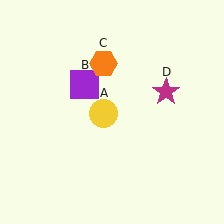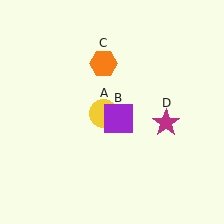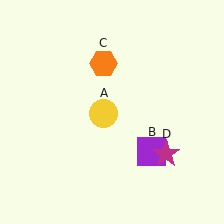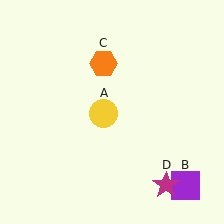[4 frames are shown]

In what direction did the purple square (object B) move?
The purple square (object B) moved down and to the right.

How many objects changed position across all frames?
2 objects changed position: purple square (object B), magenta star (object D).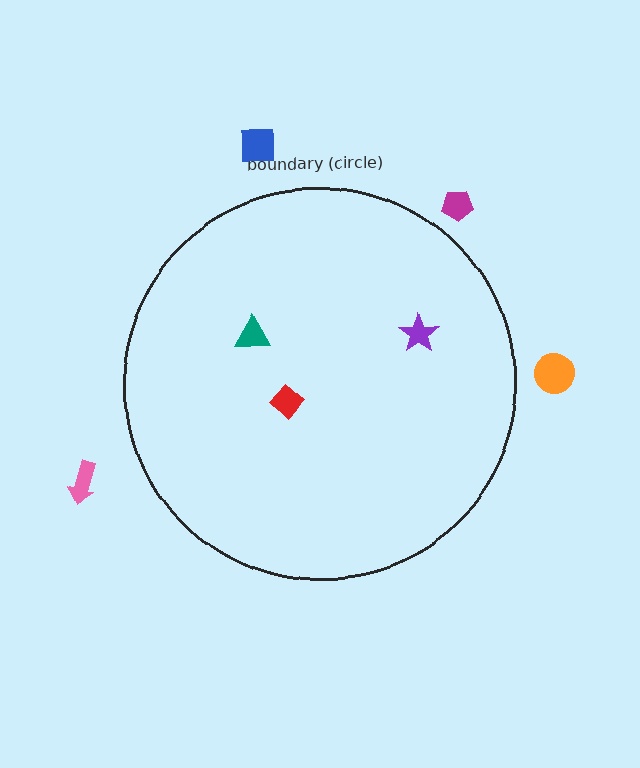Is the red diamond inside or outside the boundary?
Inside.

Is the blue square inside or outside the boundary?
Outside.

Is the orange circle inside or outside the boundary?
Outside.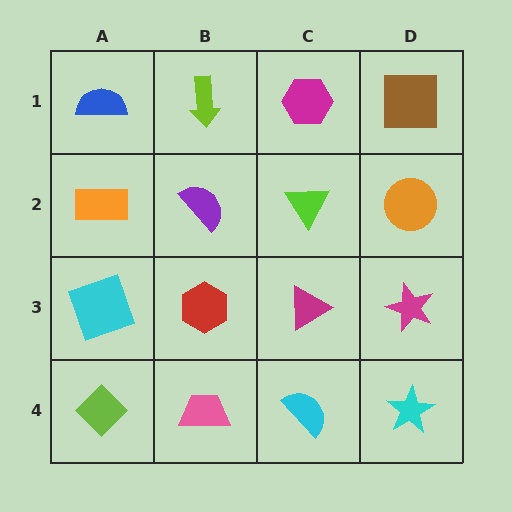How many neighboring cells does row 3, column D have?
3.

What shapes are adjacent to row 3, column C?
A lime triangle (row 2, column C), a cyan semicircle (row 4, column C), a red hexagon (row 3, column B), a magenta star (row 3, column D).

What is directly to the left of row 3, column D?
A magenta triangle.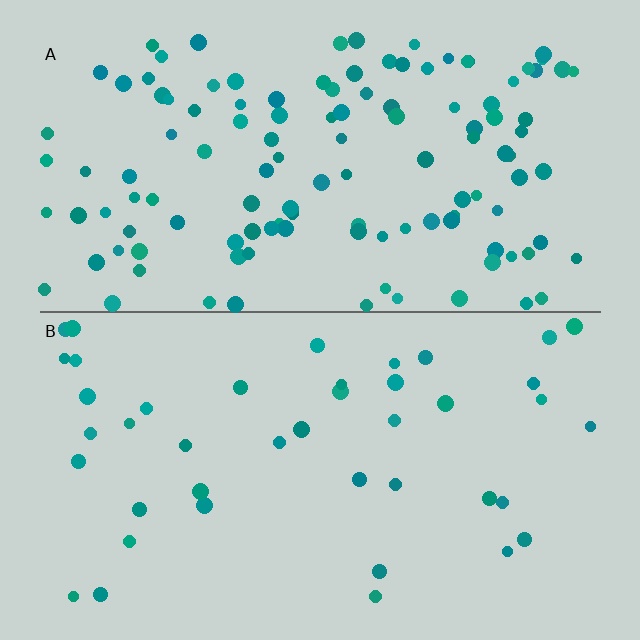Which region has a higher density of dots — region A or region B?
A (the top).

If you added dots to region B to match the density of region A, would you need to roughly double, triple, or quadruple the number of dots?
Approximately triple.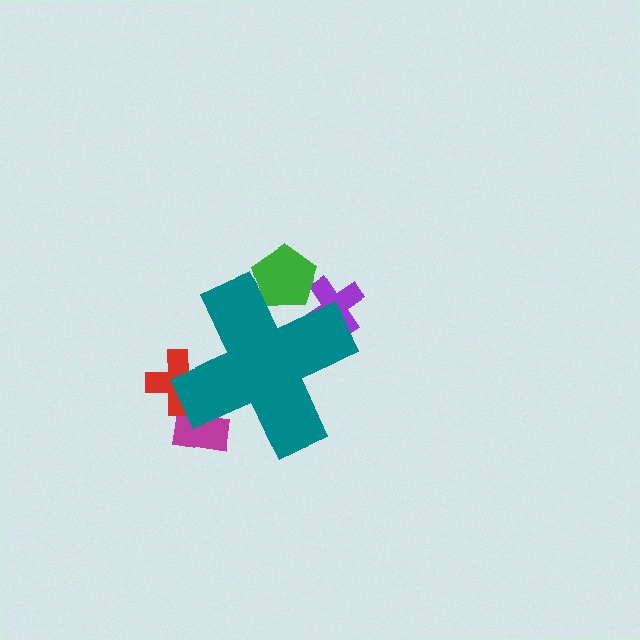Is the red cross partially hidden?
Yes, the red cross is partially hidden behind the teal cross.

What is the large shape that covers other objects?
A teal cross.